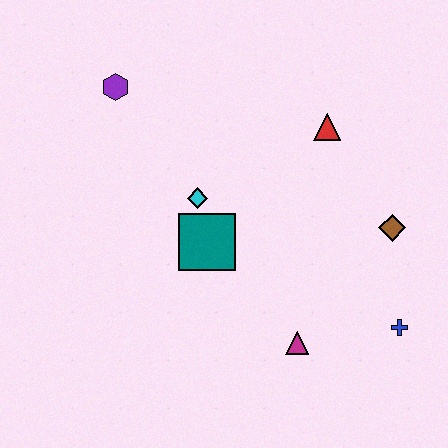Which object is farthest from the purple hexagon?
The blue cross is farthest from the purple hexagon.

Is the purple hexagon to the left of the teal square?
Yes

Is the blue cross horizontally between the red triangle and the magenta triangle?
No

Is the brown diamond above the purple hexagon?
No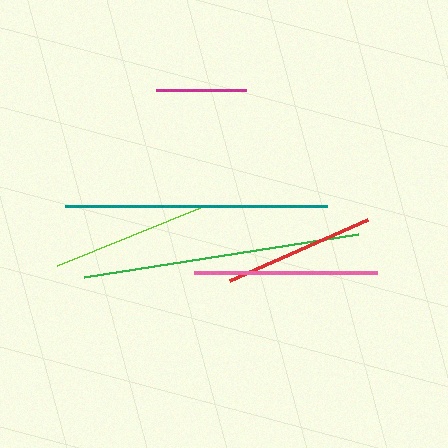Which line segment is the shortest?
The magenta line is the shortest at approximately 90 pixels.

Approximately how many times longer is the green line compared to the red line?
The green line is approximately 1.8 times the length of the red line.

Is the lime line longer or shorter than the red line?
The lime line is longer than the red line.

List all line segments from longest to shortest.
From longest to shortest: green, teal, pink, lime, red, magenta.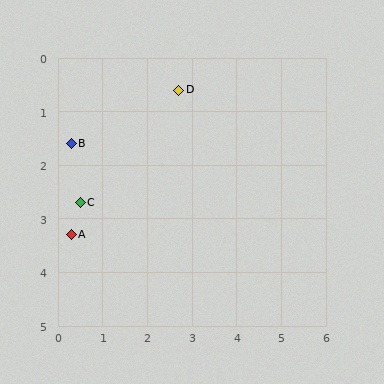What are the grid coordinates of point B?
Point B is at approximately (0.3, 1.6).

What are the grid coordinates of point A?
Point A is at approximately (0.3, 3.3).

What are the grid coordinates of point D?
Point D is at approximately (2.7, 0.6).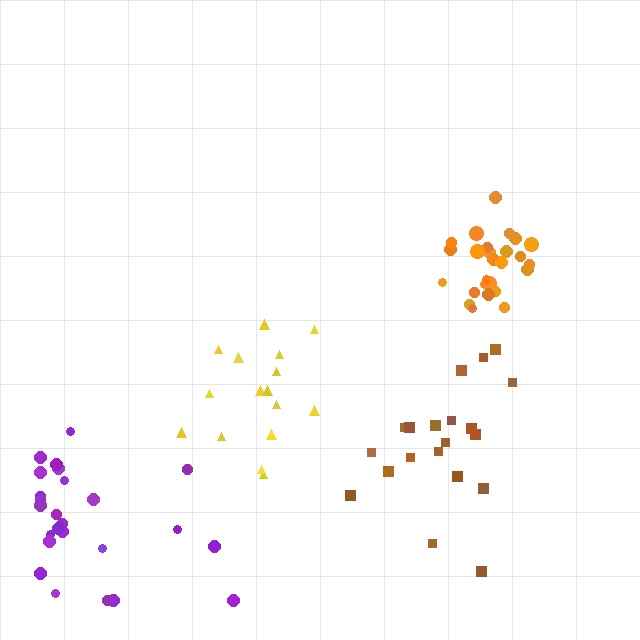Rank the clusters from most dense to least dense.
orange, purple, yellow, brown.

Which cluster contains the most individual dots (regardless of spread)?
Orange (27).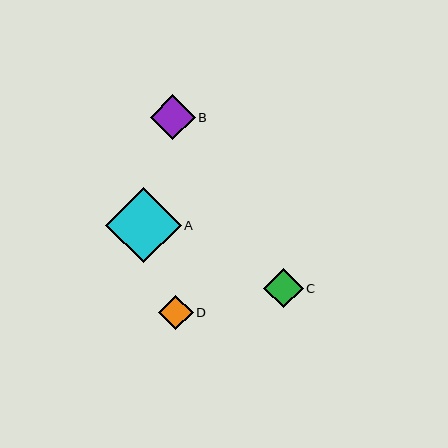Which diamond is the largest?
Diamond A is the largest with a size of approximately 75 pixels.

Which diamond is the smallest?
Diamond D is the smallest with a size of approximately 35 pixels.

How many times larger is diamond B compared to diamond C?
Diamond B is approximately 1.1 times the size of diamond C.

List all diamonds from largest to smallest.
From largest to smallest: A, B, C, D.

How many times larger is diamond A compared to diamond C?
Diamond A is approximately 1.9 times the size of diamond C.